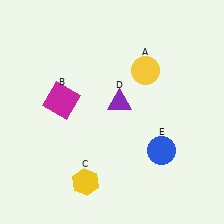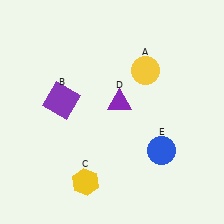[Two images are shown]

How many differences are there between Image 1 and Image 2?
There is 1 difference between the two images.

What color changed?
The square (B) changed from magenta in Image 1 to purple in Image 2.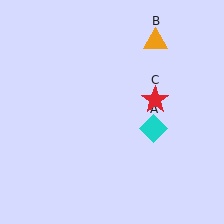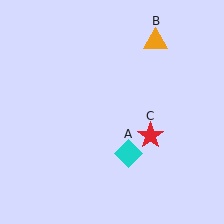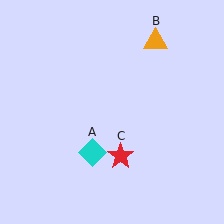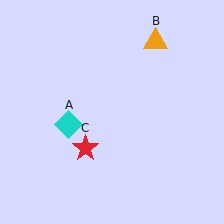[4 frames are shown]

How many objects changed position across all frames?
2 objects changed position: cyan diamond (object A), red star (object C).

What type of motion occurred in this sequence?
The cyan diamond (object A), red star (object C) rotated clockwise around the center of the scene.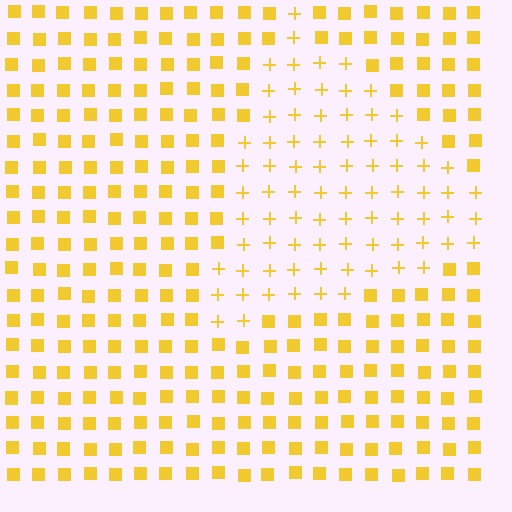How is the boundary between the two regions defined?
The boundary is defined by a change in element shape: plus signs inside vs. squares outside. All elements share the same color and spacing.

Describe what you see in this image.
The image is filled with small yellow elements arranged in a uniform grid. A triangle-shaped region contains plus signs, while the surrounding area contains squares. The boundary is defined purely by the change in element shape.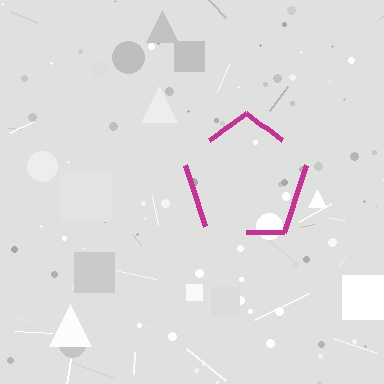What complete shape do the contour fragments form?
The contour fragments form a pentagon.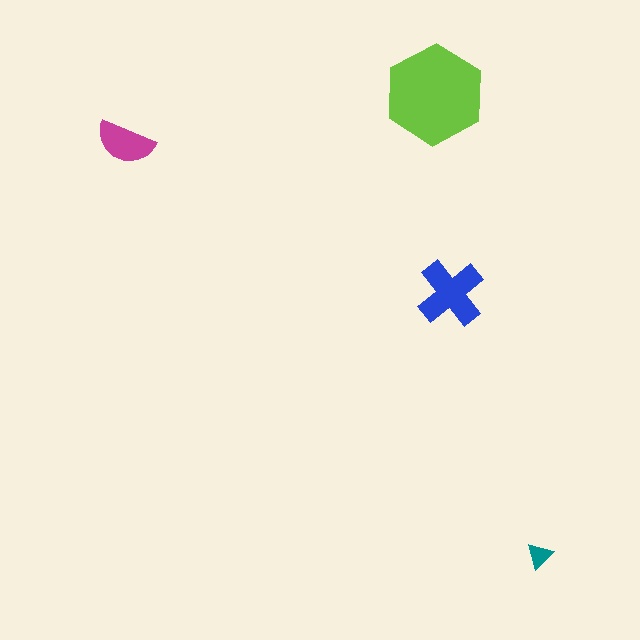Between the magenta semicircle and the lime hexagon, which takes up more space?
The lime hexagon.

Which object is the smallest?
The teal triangle.